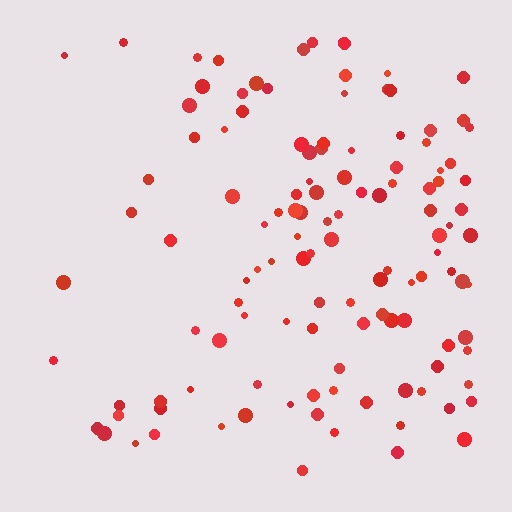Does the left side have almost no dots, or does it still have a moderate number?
Still a moderate number, just noticeably fewer than the right.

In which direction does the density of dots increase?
From left to right, with the right side densest.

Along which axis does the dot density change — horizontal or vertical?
Horizontal.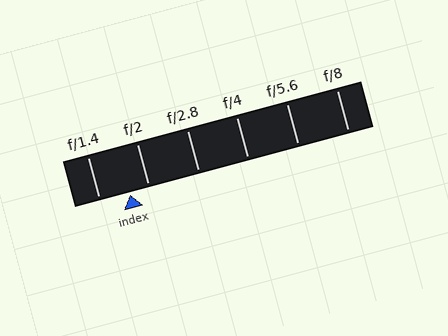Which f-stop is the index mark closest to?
The index mark is closest to f/2.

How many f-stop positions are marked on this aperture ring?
There are 6 f-stop positions marked.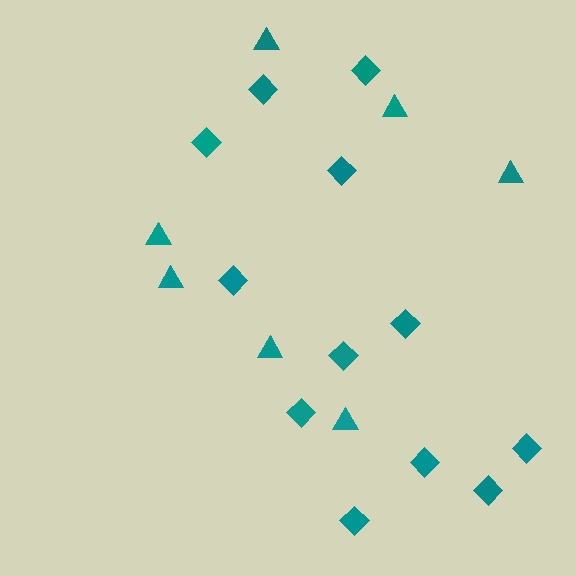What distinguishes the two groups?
There are 2 groups: one group of diamonds (12) and one group of triangles (7).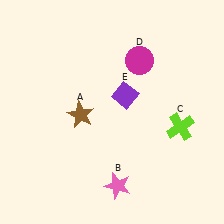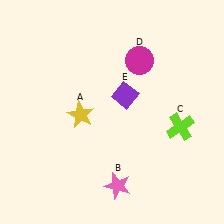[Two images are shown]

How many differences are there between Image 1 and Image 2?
There is 1 difference between the two images.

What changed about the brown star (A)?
In Image 1, A is brown. In Image 2, it changed to yellow.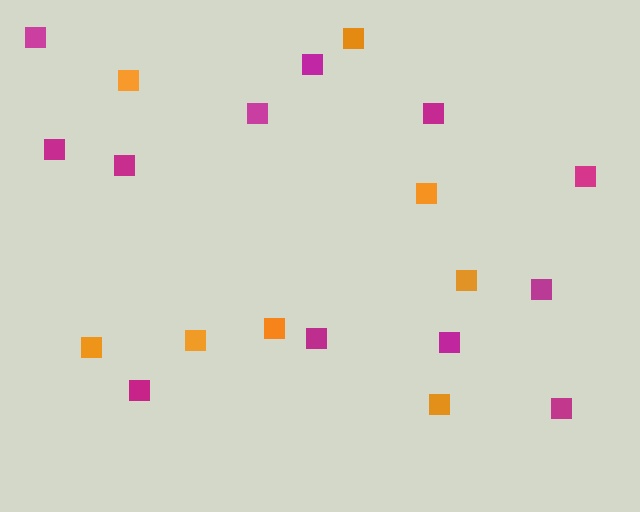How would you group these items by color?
There are 2 groups: one group of magenta squares (12) and one group of orange squares (8).